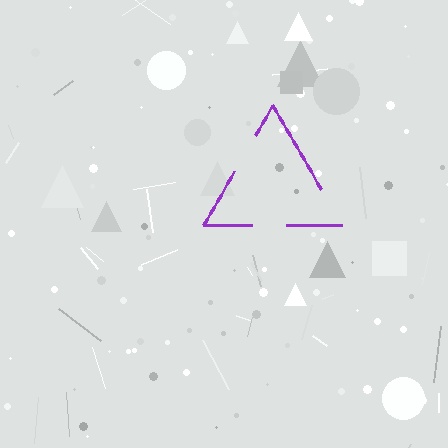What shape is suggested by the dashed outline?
The dashed outline suggests a triangle.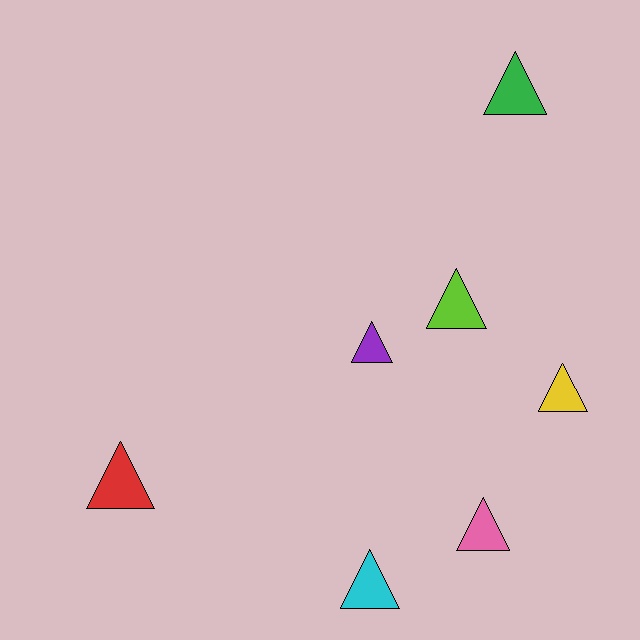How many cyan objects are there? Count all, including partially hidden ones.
There is 1 cyan object.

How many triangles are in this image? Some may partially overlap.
There are 7 triangles.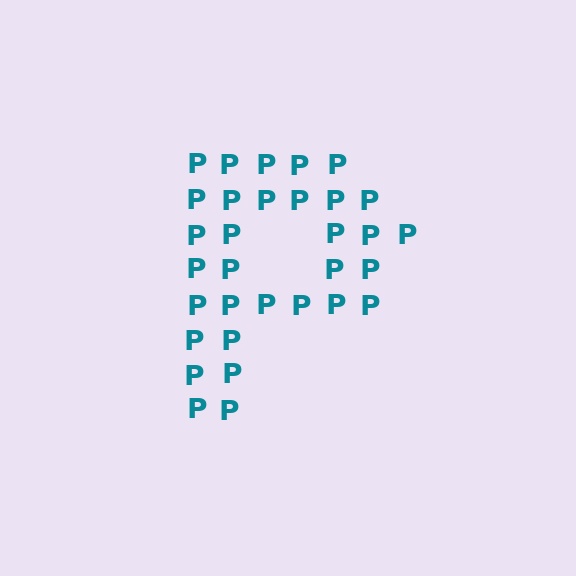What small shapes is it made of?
It is made of small letter P's.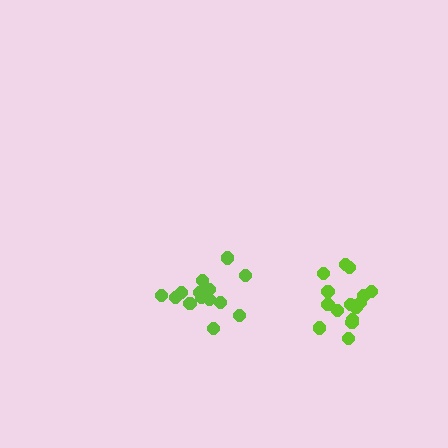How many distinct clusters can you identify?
There are 2 distinct clusters.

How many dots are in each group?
Group 1: 14 dots, Group 2: 17 dots (31 total).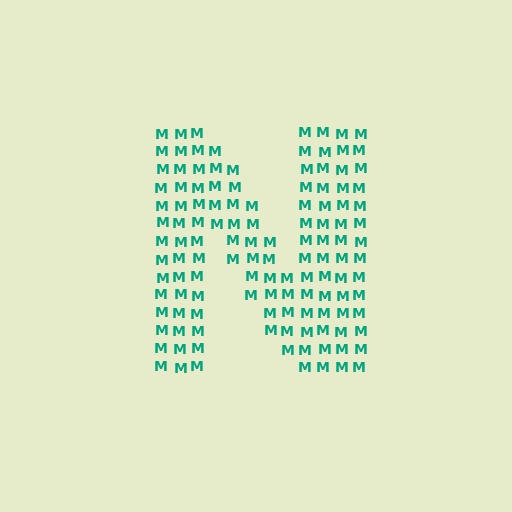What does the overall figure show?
The overall figure shows the letter N.